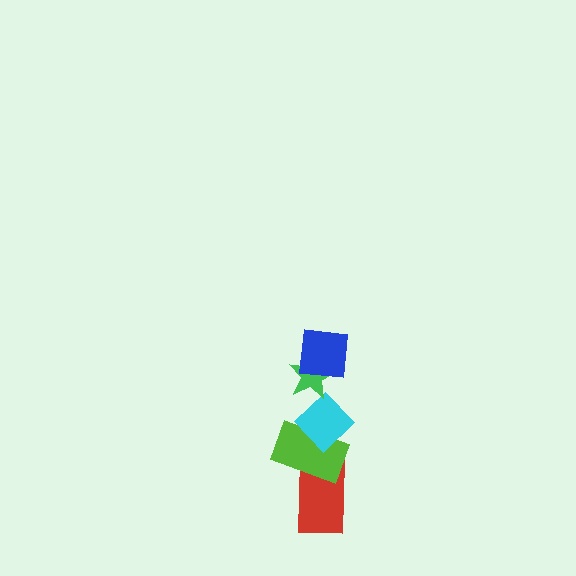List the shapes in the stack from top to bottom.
From top to bottom: the blue square, the green star, the cyan diamond, the lime rectangle, the red rectangle.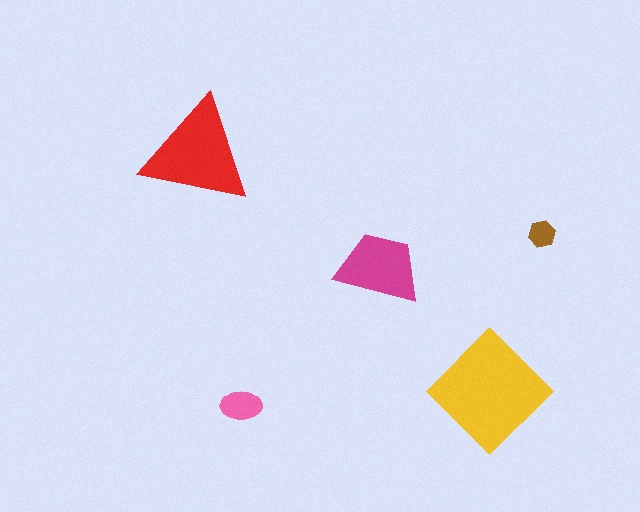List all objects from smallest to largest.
The brown hexagon, the pink ellipse, the magenta trapezoid, the red triangle, the yellow diamond.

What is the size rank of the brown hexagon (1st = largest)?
5th.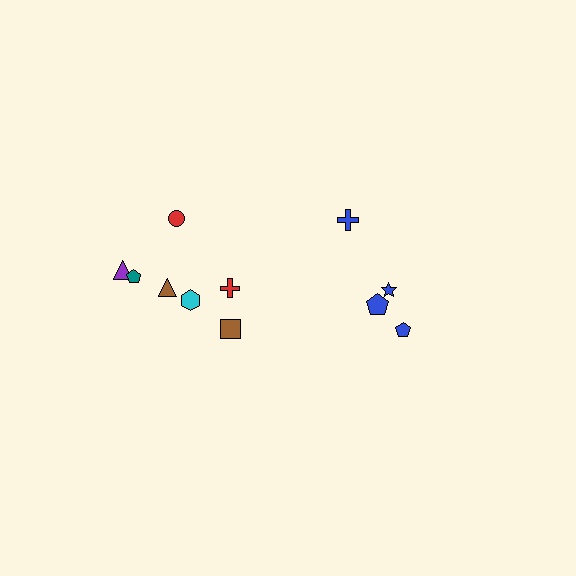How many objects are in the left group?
There are 7 objects.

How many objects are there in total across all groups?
There are 11 objects.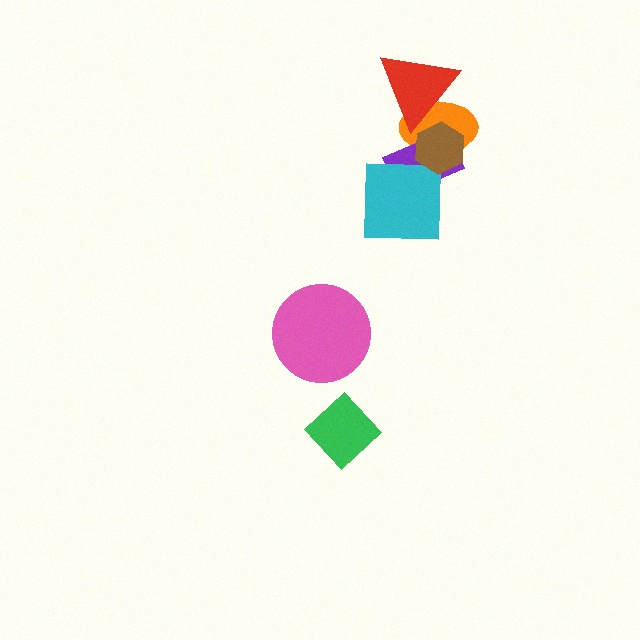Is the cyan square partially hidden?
No, no other shape covers it.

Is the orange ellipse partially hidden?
Yes, it is partially covered by another shape.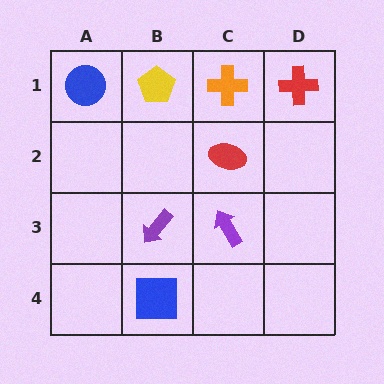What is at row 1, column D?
A red cross.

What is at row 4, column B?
A blue square.